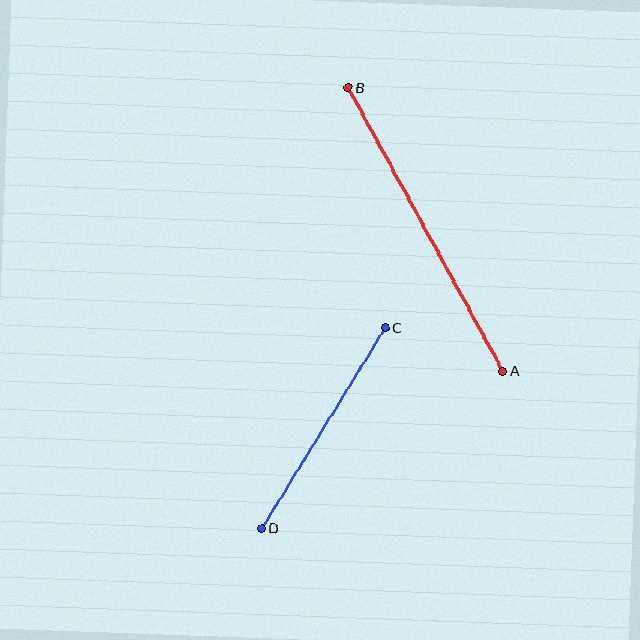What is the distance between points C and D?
The distance is approximately 235 pixels.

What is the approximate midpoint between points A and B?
The midpoint is at approximately (426, 229) pixels.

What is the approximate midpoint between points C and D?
The midpoint is at approximately (324, 428) pixels.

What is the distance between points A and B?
The distance is approximately 323 pixels.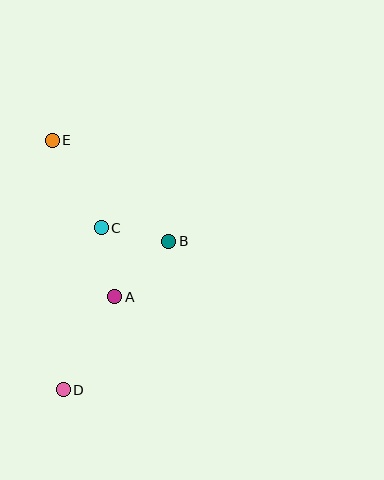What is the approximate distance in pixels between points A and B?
The distance between A and B is approximately 77 pixels.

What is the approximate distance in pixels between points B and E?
The distance between B and E is approximately 154 pixels.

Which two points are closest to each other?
Points B and C are closest to each other.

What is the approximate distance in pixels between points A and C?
The distance between A and C is approximately 70 pixels.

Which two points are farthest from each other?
Points D and E are farthest from each other.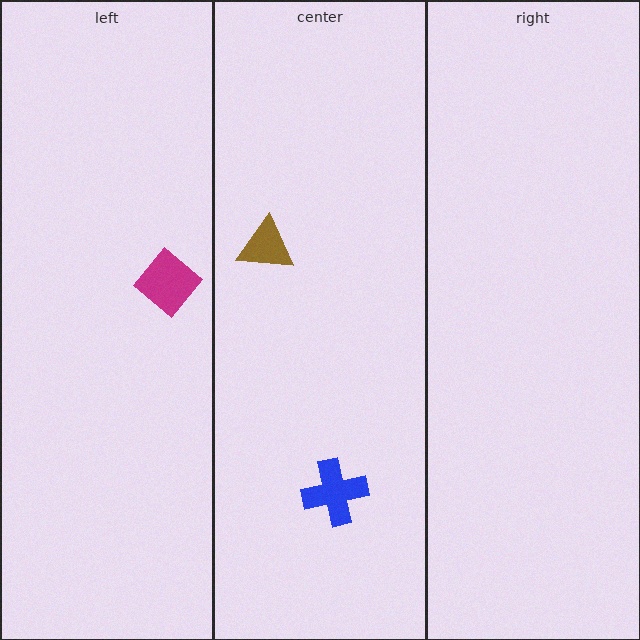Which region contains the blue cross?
The center region.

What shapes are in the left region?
The magenta diamond.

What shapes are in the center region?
The brown triangle, the blue cross.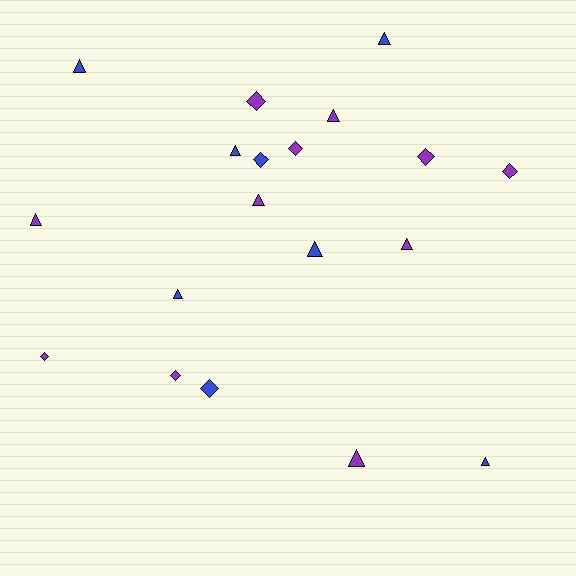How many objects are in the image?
There are 19 objects.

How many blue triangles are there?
There are 6 blue triangles.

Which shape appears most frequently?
Triangle, with 11 objects.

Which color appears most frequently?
Purple, with 11 objects.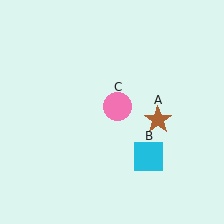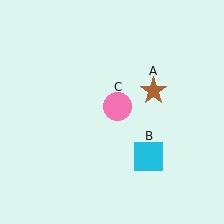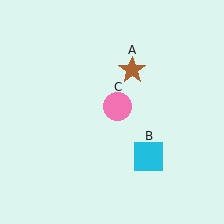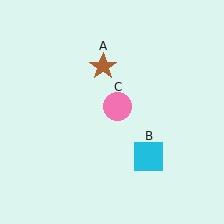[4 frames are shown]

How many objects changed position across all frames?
1 object changed position: brown star (object A).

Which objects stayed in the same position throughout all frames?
Cyan square (object B) and pink circle (object C) remained stationary.